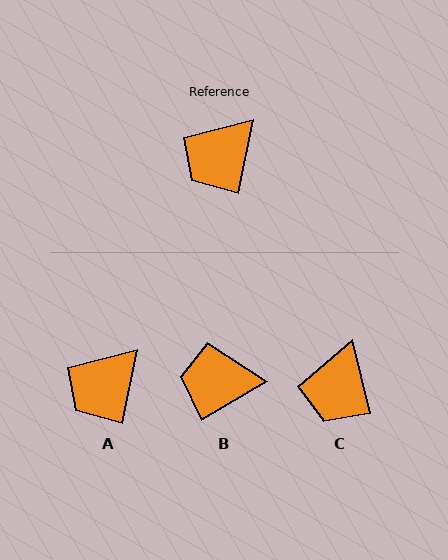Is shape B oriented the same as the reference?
No, it is off by about 48 degrees.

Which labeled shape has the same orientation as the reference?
A.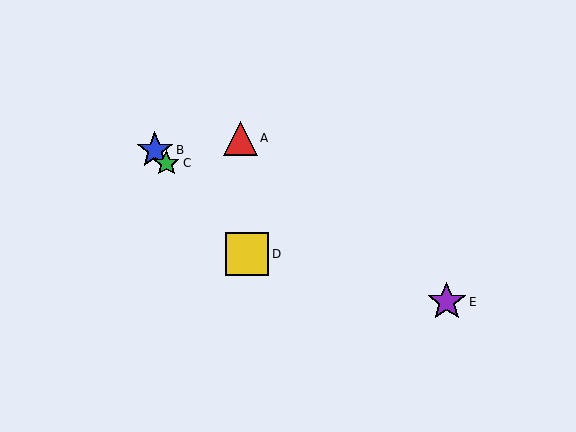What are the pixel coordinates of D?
Object D is at (247, 254).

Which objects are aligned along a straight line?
Objects B, C, D are aligned along a straight line.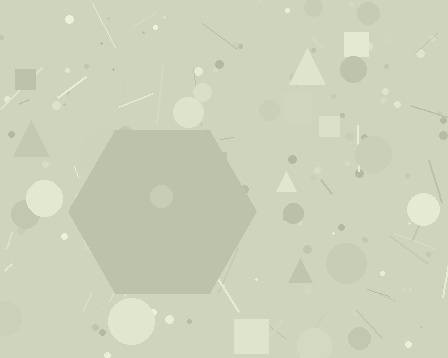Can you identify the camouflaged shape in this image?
The camouflaged shape is a hexagon.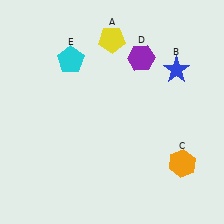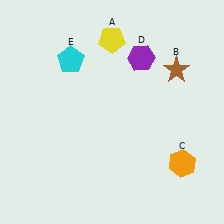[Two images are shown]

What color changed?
The star (B) changed from blue in Image 1 to brown in Image 2.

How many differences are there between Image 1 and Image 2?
There is 1 difference between the two images.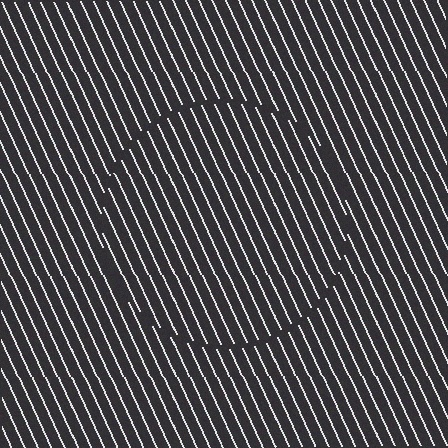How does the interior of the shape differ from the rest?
The interior of the shape contains the same grating, shifted by half a period — the contour is defined by the phase discontinuity where line-ends from the inner and outer gratings abut.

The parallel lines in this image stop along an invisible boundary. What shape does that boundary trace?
An illusory circle. The interior of the shape contains the same grating, shifted by half a period — the contour is defined by the phase discontinuity where line-ends from the inner and outer gratings abut.